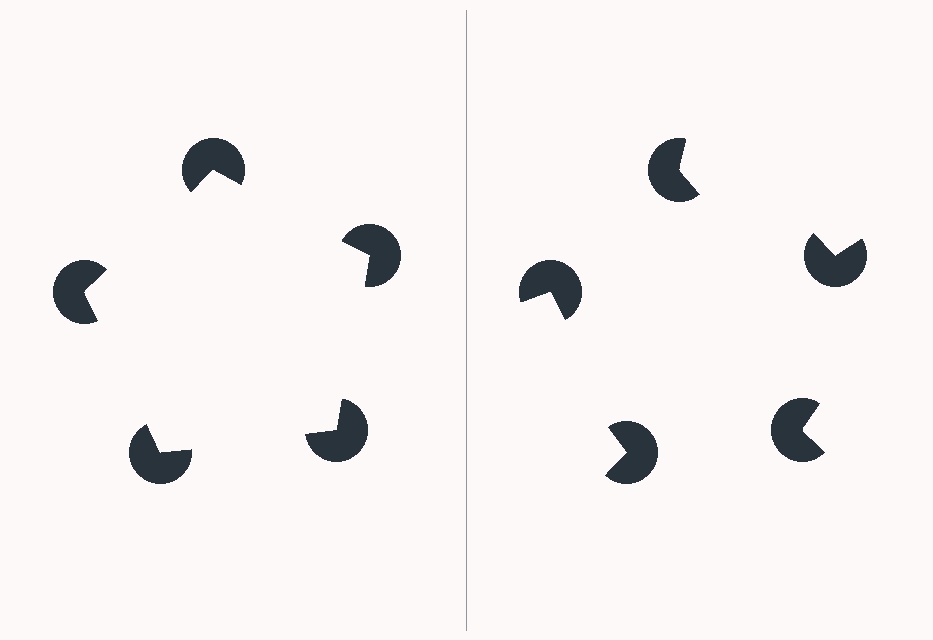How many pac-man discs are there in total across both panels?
10 — 5 on each side.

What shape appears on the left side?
An illusory pentagon.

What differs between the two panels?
The pac-man discs are positioned identically on both sides; only the wedge orientations differ. On the left they align to a pentagon; on the right they are misaligned.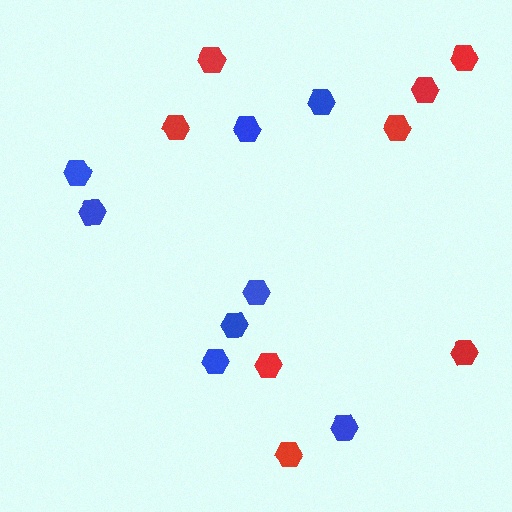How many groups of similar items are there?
There are 2 groups: one group of blue hexagons (8) and one group of red hexagons (8).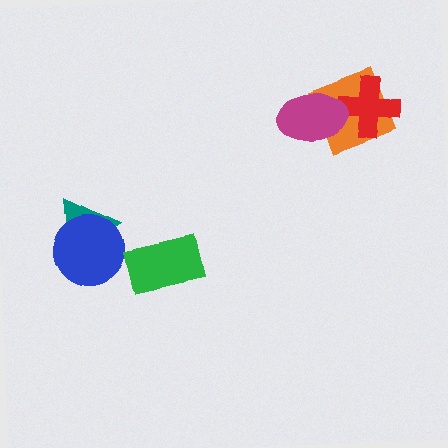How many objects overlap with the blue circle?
1 object overlaps with the blue circle.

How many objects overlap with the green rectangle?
0 objects overlap with the green rectangle.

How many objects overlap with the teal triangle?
1 object overlaps with the teal triangle.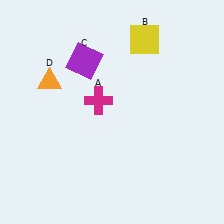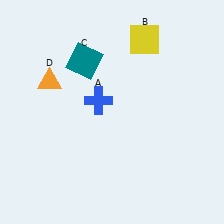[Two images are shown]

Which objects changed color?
A changed from magenta to blue. C changed from purple to teal.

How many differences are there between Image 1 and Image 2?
There are 2 differences between the two images.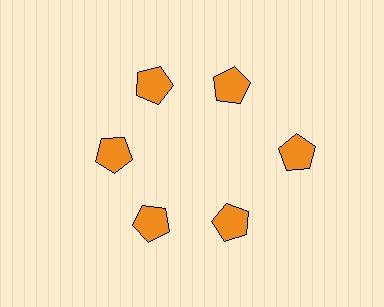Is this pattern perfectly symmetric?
No. The 6 orange pentagons are arranged in a ring, but one element near the 3 o'clock position is pushed outward from the center, breaking the 6-fold rotational symmetry.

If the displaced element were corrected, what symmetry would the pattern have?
It would have 6-fold rotational symmetry — the pattern would map onto itself every 60 degrees.